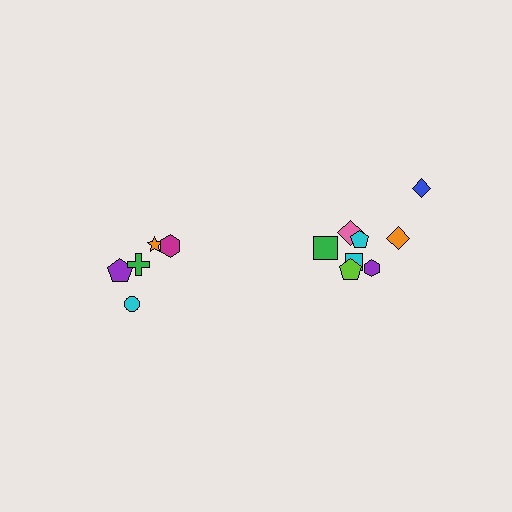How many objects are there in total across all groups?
There are 13 objects.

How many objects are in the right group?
There are 8 objects.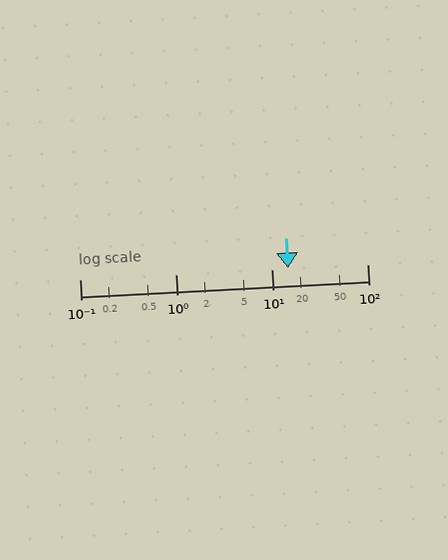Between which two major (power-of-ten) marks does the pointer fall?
The pointer is between 10 and 100.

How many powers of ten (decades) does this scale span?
The scale spans 3 decades, from 0.1 to 100.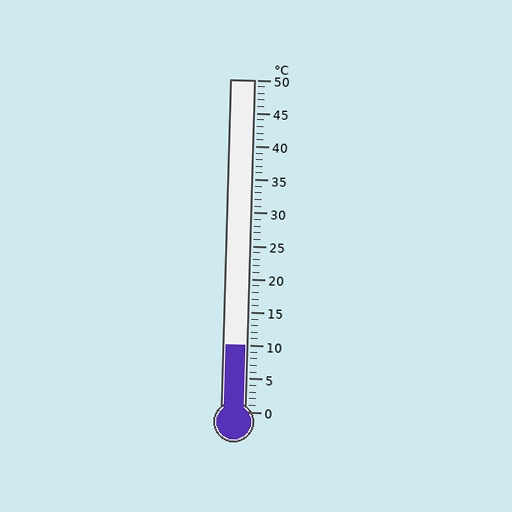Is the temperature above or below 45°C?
The temperature is below 45°C.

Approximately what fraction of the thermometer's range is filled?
The thermometer is filled to approximately 20% of its range.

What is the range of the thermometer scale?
The thermometer scale ranges from 0°C to 50°C.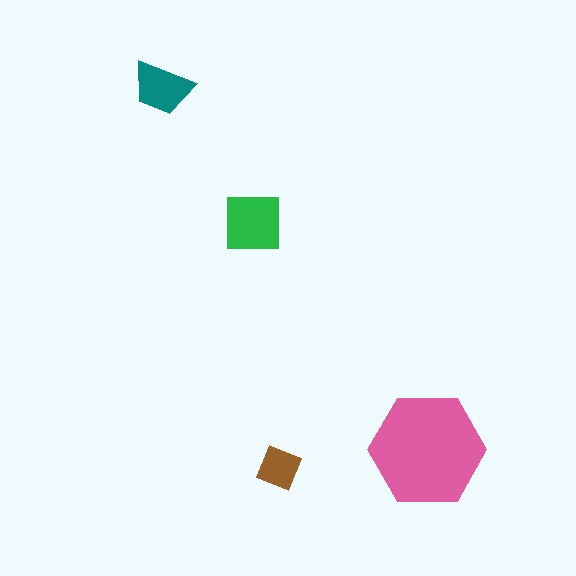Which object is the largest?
The pink hexagon.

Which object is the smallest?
The brown diamond.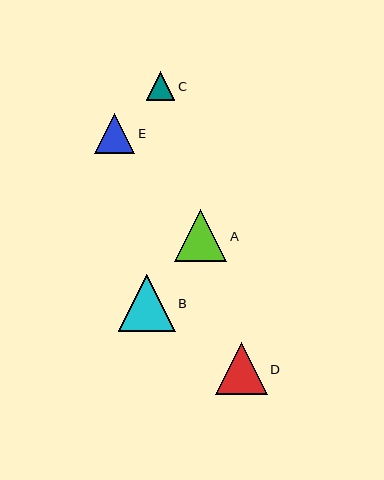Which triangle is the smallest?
Triangle C is the smallest with a size of approximately 28 pixels.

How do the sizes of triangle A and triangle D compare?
Triangle A and triangle D are approximately the same size.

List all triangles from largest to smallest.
From largest to smallest: B, A, D, E, C.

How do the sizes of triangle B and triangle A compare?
Triangle B and triangle A are approximately the same size.